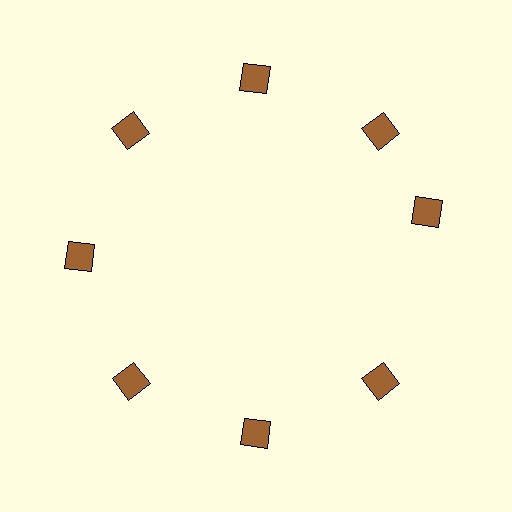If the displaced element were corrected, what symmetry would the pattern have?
It would have 8-fold rotational symmetry — the pattern would map onto itself every 45 degrees.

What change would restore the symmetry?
The symmetry would be restored by rotating it back into even spacing with its neighbors so that all 8 diamonds sit at equal angles and equal distance from the center.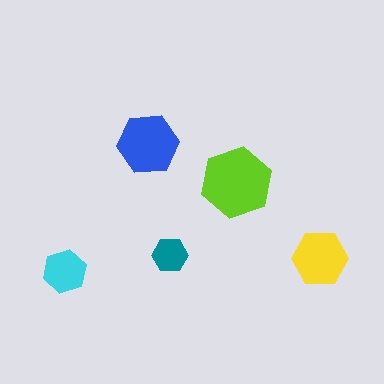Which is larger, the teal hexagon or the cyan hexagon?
The cyan one.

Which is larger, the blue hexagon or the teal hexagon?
The blue one.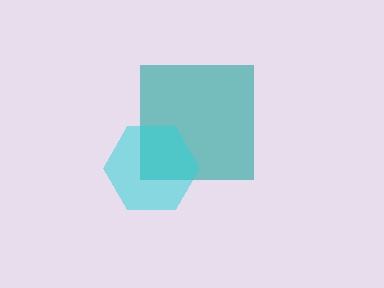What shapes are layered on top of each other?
The layered shapes are: a teal square, a cyan hexagon.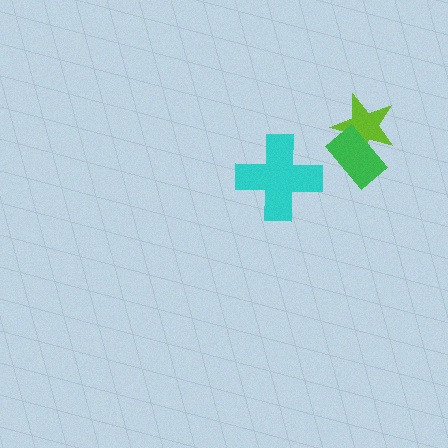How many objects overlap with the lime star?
1 object overlaps with the lime star.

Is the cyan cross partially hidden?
No, no other shape covers it.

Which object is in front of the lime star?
The green rectangle is in front of the lime star.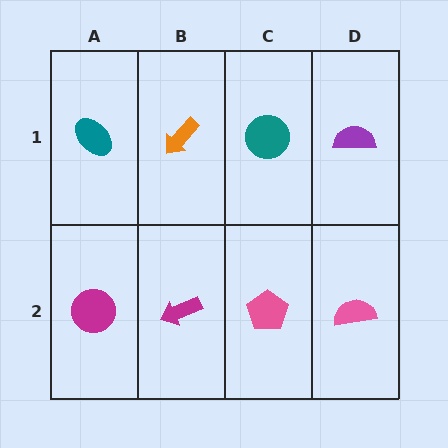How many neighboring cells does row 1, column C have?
3.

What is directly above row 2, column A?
A teal ellipse.